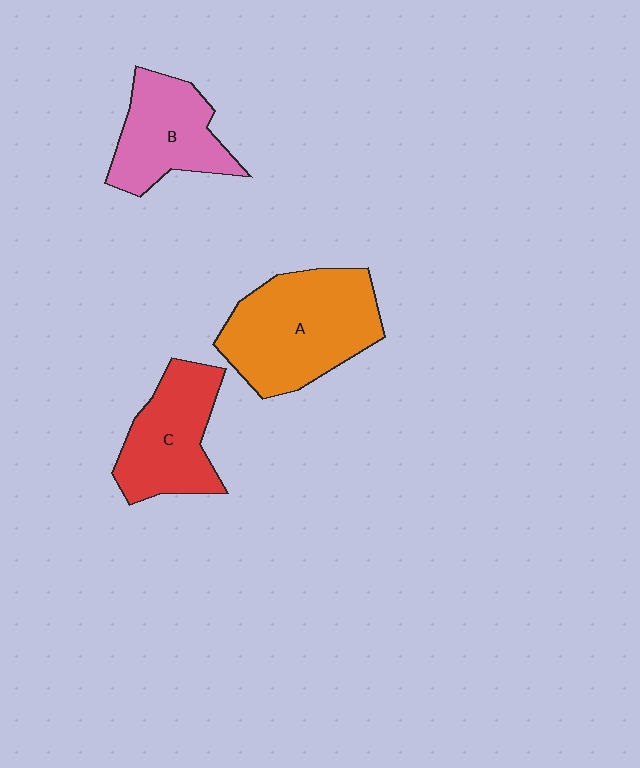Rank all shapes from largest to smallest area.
From largest to smallest: A (orange), C (red), B (pink).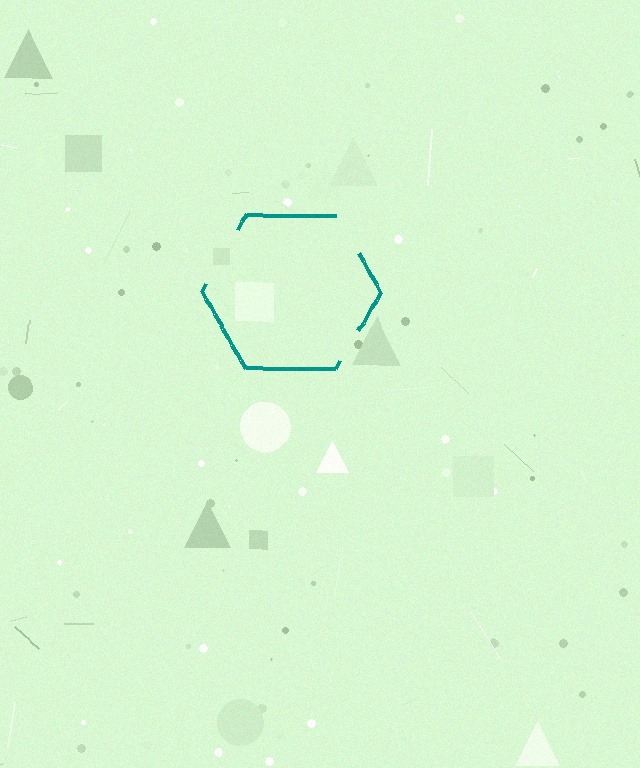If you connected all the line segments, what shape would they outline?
They would outline a hexagon.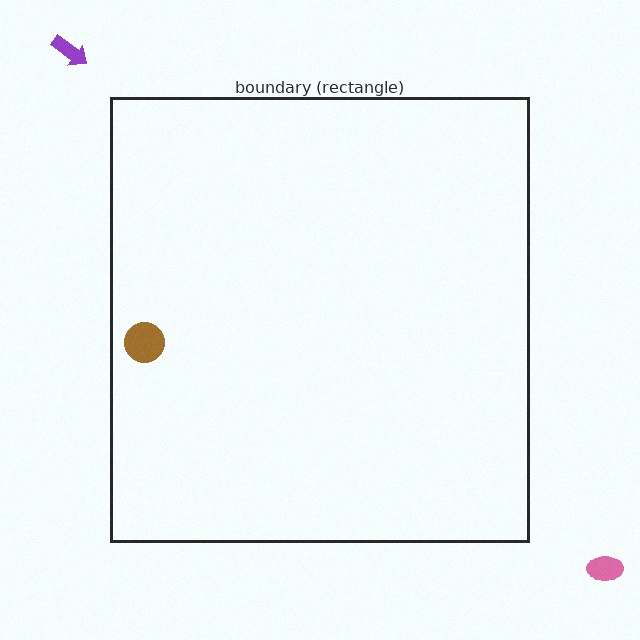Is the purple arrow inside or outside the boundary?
Outside.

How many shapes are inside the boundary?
1 inside, 2 outside.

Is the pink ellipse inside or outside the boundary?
Outside.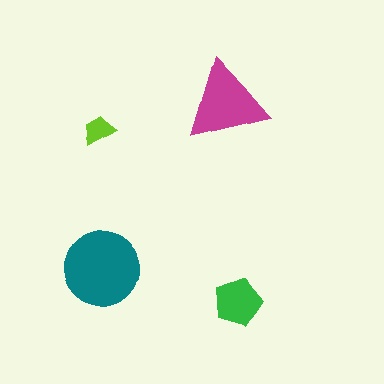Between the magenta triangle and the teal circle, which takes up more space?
The teal circle.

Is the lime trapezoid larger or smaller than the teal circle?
Smaller.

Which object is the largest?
The teal circle.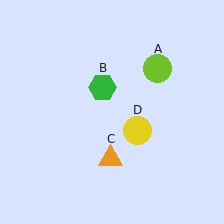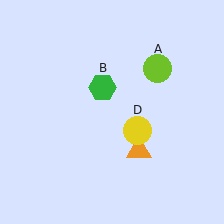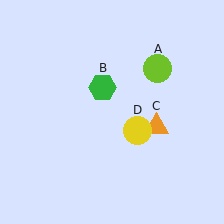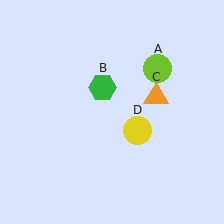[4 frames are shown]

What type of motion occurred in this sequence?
The orange triangle (object C) rotated counterclockwise around the center of the scene.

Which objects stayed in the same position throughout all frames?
Lime circle (object A) and green hexagon (object B) and yellow circle (object D) remained stationary.